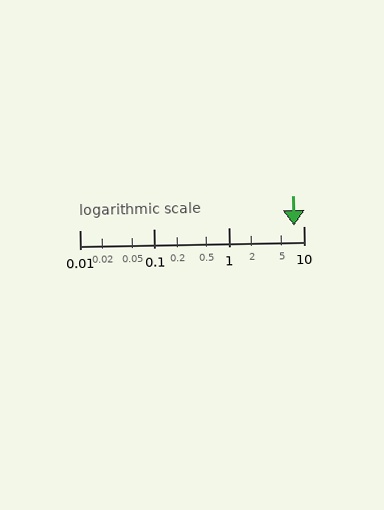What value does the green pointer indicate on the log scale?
The pointer indicates approximately 7.4.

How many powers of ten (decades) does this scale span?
The scale spans 3 decades, from 0.01 to 10.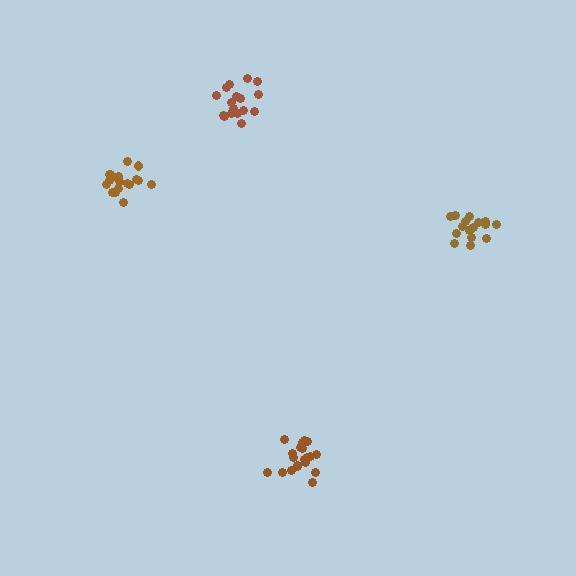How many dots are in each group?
Group 1: 18 dots, Group 2: 21 dots, Group 3: 17 dots, Group 4: 17 dots (73 total).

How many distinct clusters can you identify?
There are 4 distinct clusters.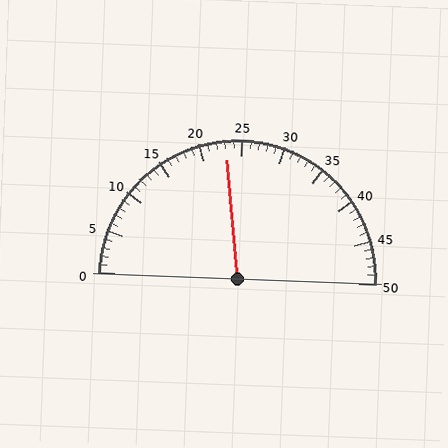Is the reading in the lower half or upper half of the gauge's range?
The reading is in the lower half of the range (0 to 50).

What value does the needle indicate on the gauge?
The needle indicates approximately 23.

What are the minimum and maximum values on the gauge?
The gauge ranges from 0 to 50.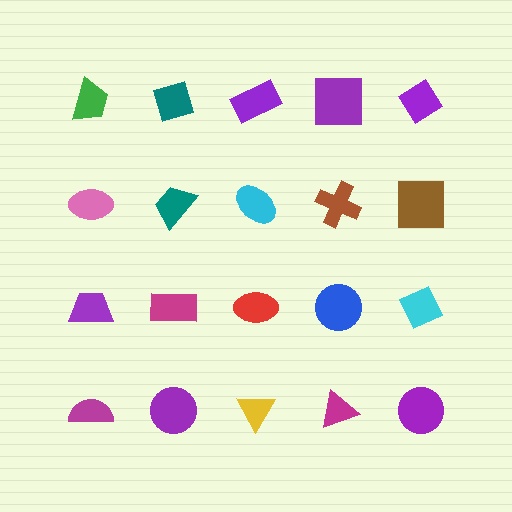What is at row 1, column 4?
A purple square.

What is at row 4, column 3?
A yellow triangle.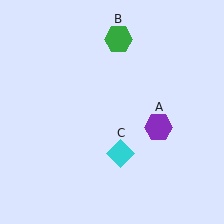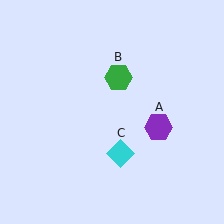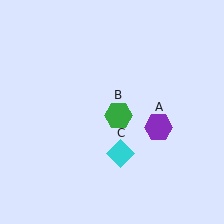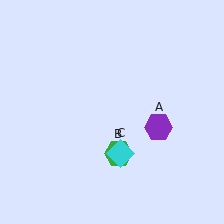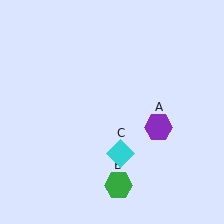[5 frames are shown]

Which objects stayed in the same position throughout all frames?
Purple hexagon (object A) and cyan diamond (object C) remained stationary.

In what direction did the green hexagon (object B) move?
The green hexagon (object B) moved down.